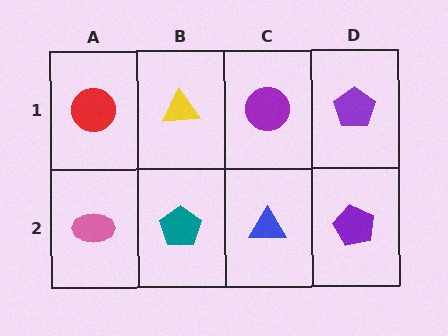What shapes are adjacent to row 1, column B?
A teal pentagon (row 2, column B), a red circle (row 1, column A), a purple circle (row 1, column C).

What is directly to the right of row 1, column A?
A yellow triangle.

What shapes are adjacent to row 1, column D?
A purple pentagon (row 2, column D), a purple circle (row 1, column C).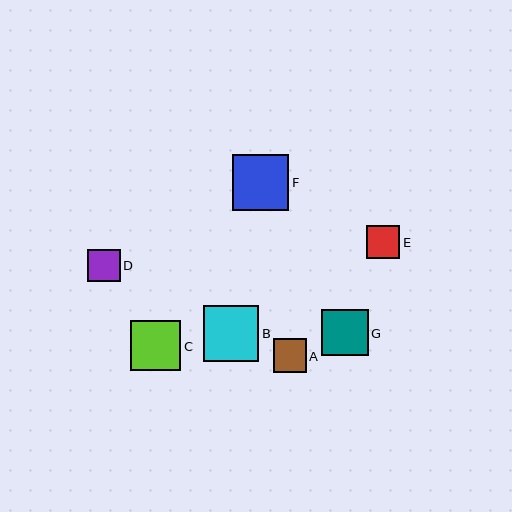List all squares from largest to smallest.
From largest to smallest: F, B, C, G, A, E, D.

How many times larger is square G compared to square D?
Square G is approximately 1.4 times the size of square D.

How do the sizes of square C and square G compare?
Square C and square G are approximately the same size.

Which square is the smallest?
Square D is the smallest with a size of approximately 32 pixels.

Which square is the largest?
Square F is the largest with a size of approximately 56 pixels.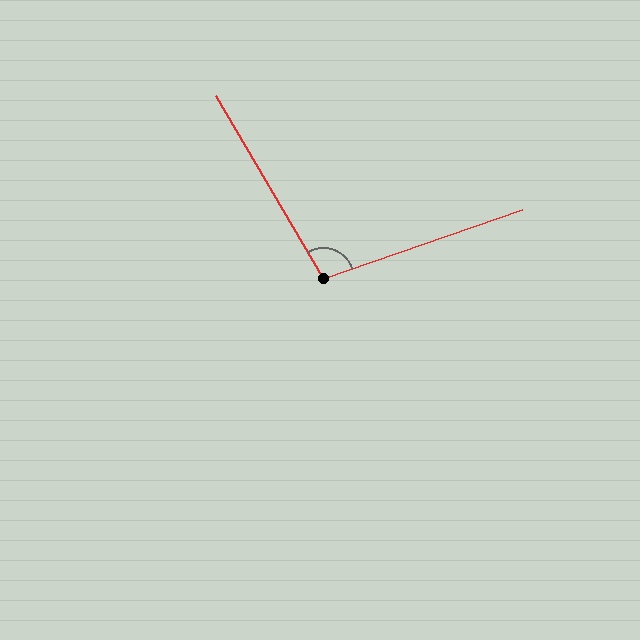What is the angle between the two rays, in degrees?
Approximately 101 degrees.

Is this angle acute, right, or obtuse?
It is obtuse.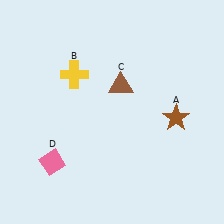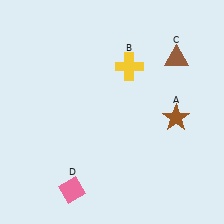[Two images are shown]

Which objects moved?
The objects that moved are: the yellow cross (B), the brown triangle (C), the pink diamond (D).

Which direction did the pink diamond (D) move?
The pink diamond (D) moved down.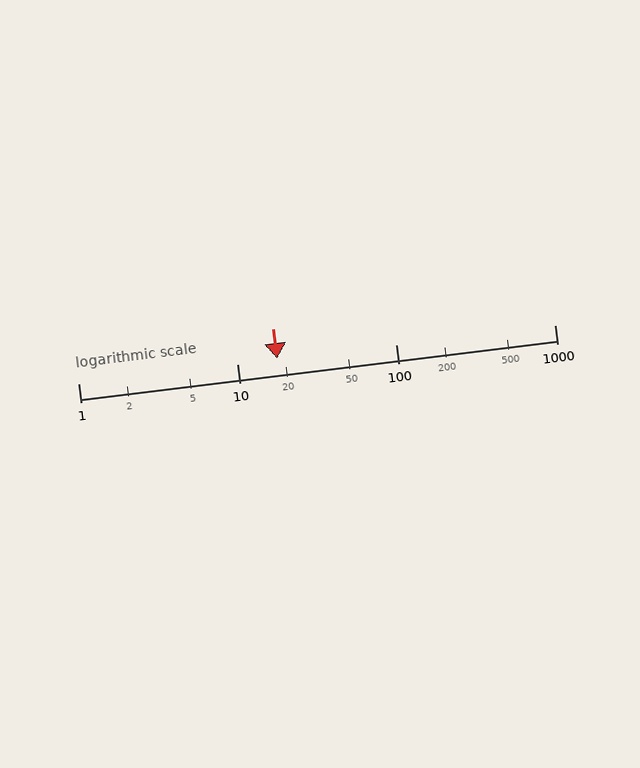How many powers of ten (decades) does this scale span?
The scale spans 3 decades, from 1 to 1000.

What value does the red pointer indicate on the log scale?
The pointer indicates approximately 18.